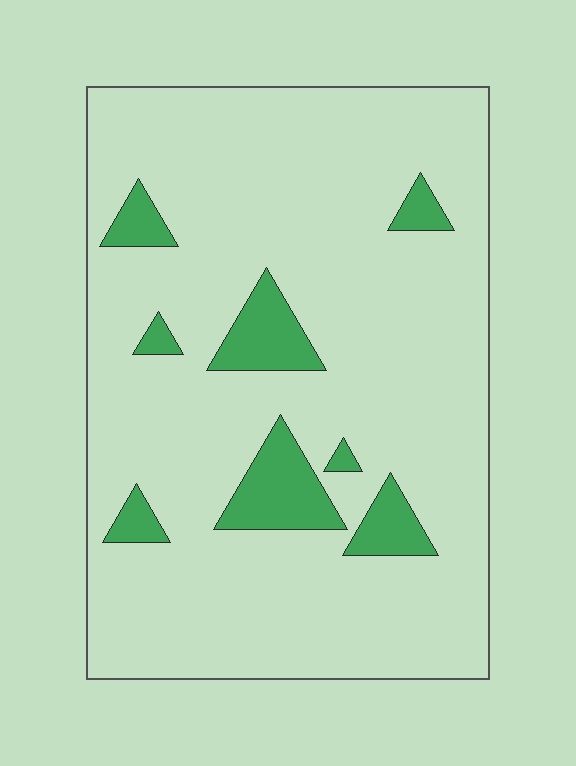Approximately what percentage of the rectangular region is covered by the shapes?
Approximately 10%.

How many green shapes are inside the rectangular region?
8.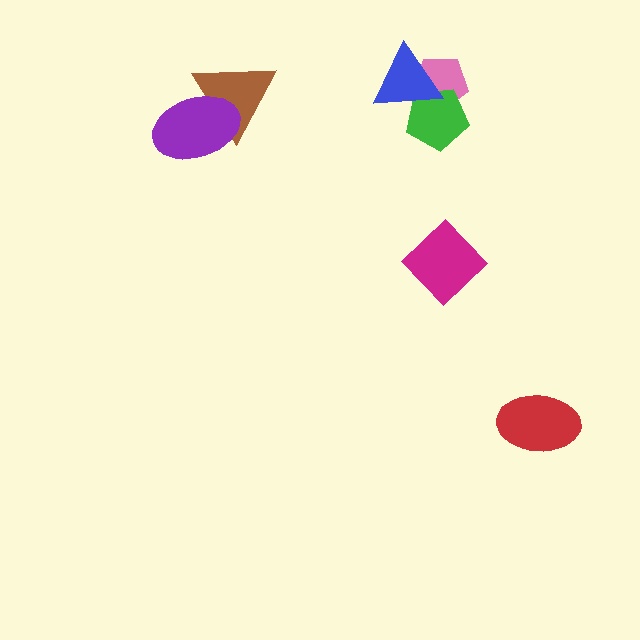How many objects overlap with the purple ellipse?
1 object overlaps with the purple ellipse.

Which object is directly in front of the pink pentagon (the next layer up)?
The green pentagon is directly in front of the pink pentagon.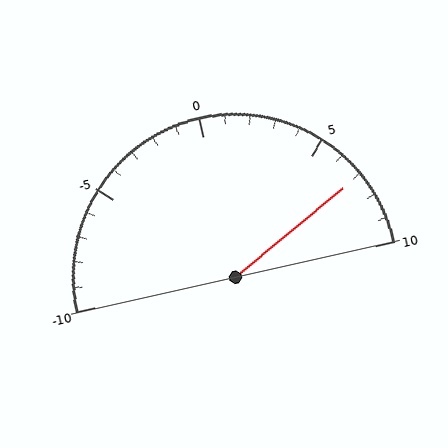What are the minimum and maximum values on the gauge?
The gauge ranges from -10 to 10.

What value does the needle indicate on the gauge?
The needle indicates approximately 7.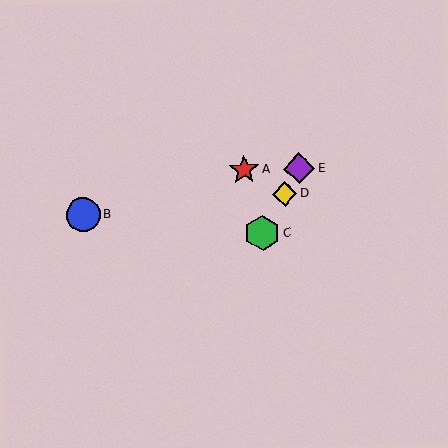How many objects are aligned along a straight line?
3 objects (C, D, E) are aligned along a straight line.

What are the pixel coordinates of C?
Object C is at (262, 233).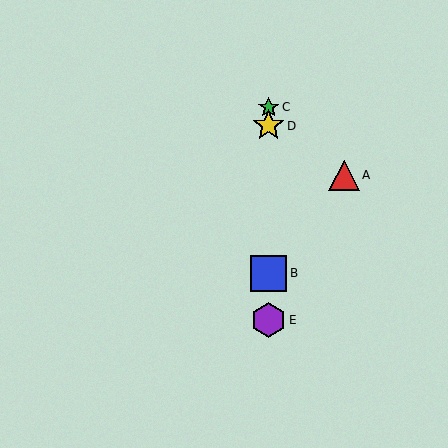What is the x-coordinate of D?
Object D is at x≈269.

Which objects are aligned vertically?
Objects B, C, D, E are aligned vertically.